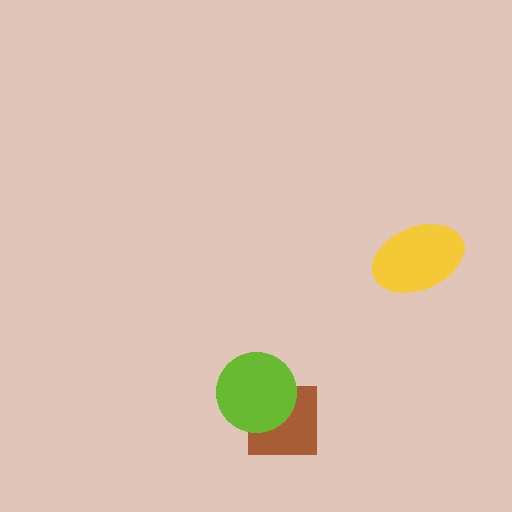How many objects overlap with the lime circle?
1 object overlaps with the lime circle.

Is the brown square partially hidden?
Yes, it is partially covered by another shape.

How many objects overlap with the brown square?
1 object overlaps with the brown square.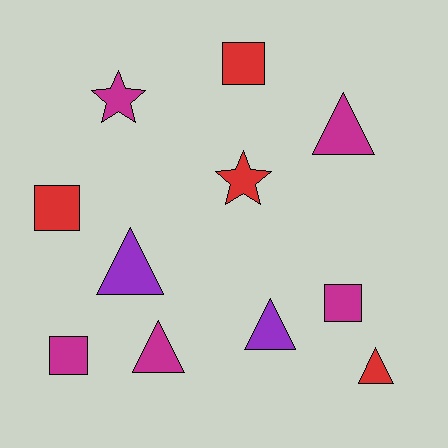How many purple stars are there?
There are no purple stars.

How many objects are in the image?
There are 11 objects.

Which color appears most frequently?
Magenta, with 5 objects.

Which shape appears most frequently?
Triangle, with 5 objects.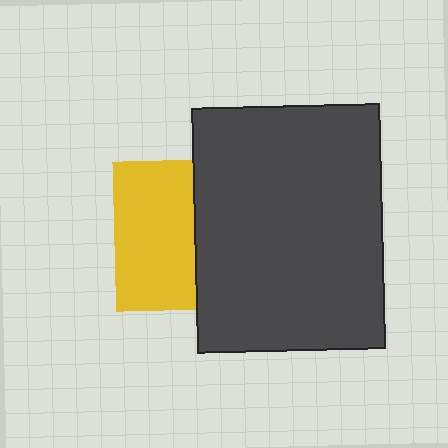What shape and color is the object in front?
The object in front is a dark gray rectangle.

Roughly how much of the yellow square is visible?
About half of it is visible (roughly 53%).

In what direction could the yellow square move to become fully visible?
The yellow square could move left. That would shift it out from behind the dark gray rectangle entirely.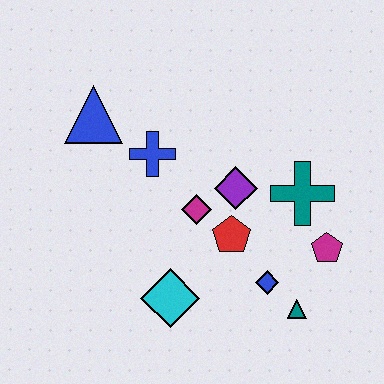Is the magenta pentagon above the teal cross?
No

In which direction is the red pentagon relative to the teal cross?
The red pentagon is to the left of the teal cross.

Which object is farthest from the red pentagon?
The blue triangle is farthest from the red pentagon.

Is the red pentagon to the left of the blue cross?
No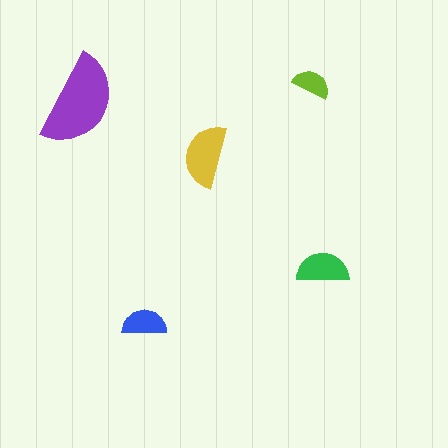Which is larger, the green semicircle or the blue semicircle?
The green one.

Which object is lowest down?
The blue semicircle is bottommost.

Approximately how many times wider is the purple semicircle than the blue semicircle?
About 2 times wider.